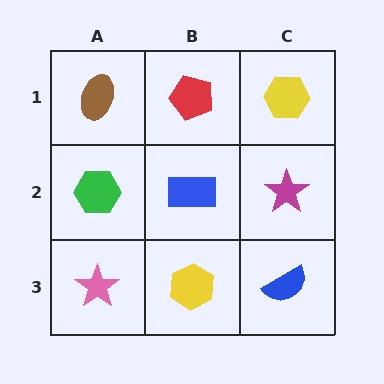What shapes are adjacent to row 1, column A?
A green hexagon (row 2, column A), a red pentagon (row 1, column B).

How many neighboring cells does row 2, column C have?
3.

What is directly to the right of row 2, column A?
A blue rectangle.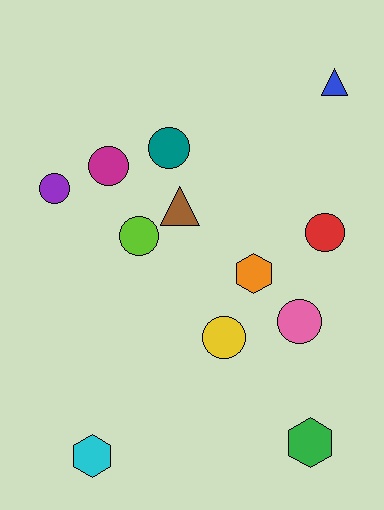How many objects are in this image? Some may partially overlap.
There are 12 objects.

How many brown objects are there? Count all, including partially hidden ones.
There is 1 brown object.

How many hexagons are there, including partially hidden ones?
There are 3 hexagons.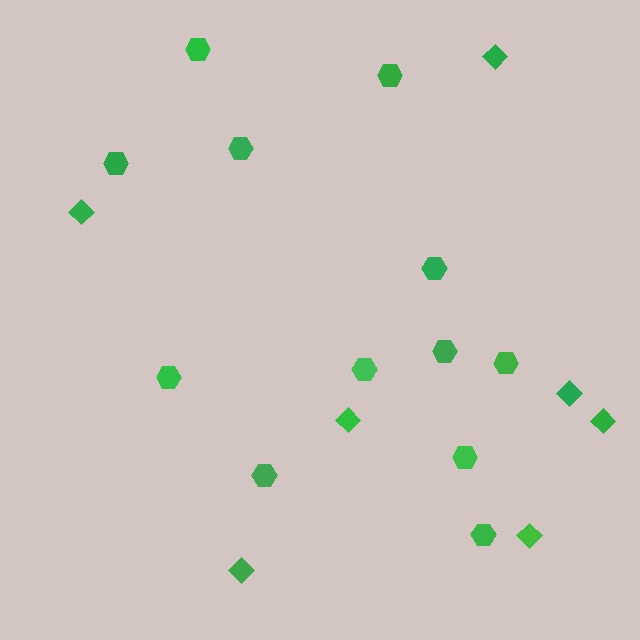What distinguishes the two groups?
There are 2 groups: one group of hexagons (12) and one group of diamonds (7).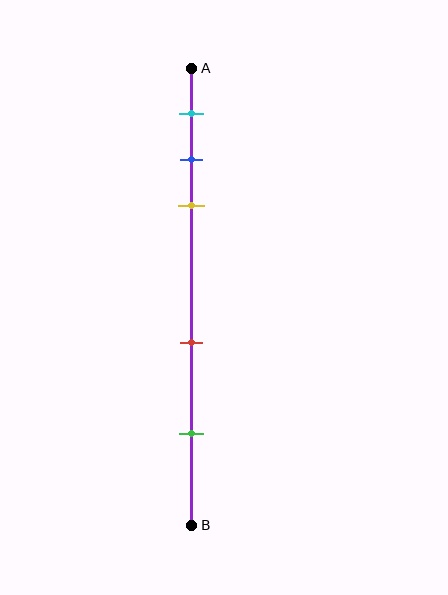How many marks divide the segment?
There are 5 marks dividing the segment.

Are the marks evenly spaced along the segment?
No, the marks are not evenly spaced.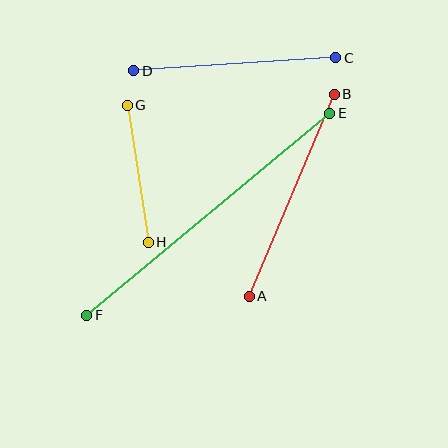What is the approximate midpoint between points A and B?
The midpoint is at approximately (292, 195) pixels.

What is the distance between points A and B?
The distance is approximately 219 pixels.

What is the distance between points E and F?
The distance is approximately 316 pixels.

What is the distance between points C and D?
The distance is approximately 202 pixels.